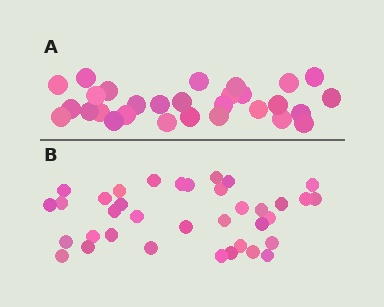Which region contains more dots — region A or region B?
Region B (the bottom region) has more dots.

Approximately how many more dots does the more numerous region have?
Region B has roughly 8 or so more dots than region A.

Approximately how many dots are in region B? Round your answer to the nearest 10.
About 40 dots. (The exact count is 36, which rounds to 40.)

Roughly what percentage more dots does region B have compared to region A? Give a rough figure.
About 25% more.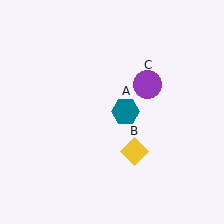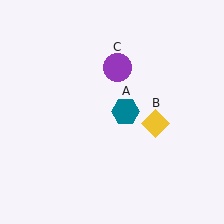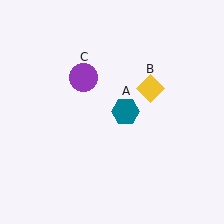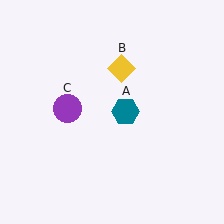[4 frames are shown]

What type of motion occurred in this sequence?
The yellow diamond (object B), purple circle (object C) rotated counterclockwise around the center of the scene.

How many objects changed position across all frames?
2 objects changed position: yellow diamond (object B), purple circle (object C).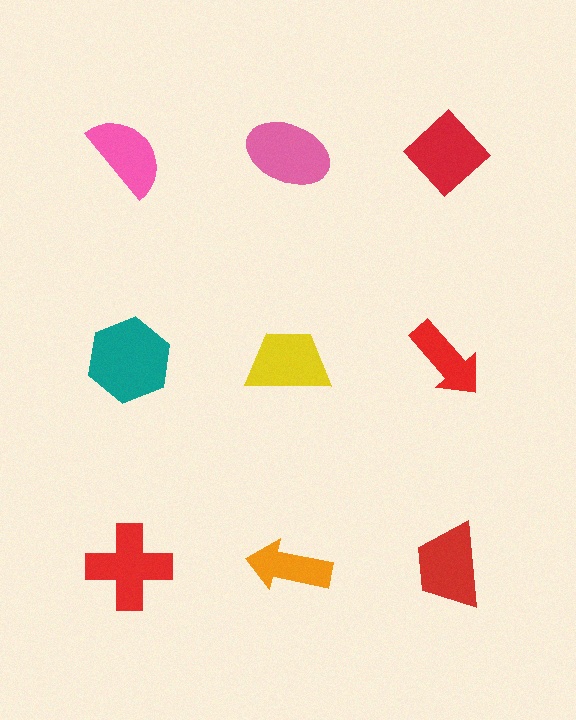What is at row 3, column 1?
A red cross.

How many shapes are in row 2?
3 shapes.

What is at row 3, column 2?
An orange arrow.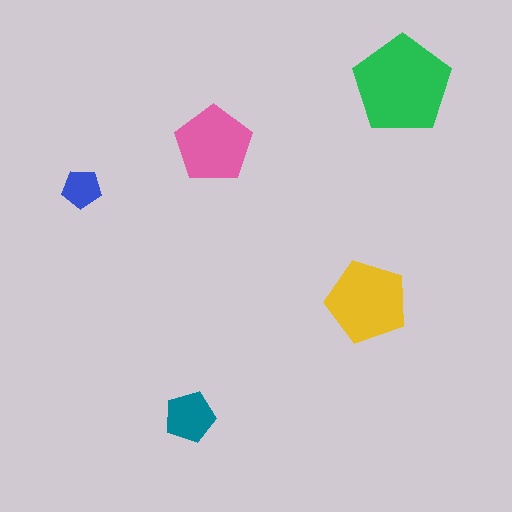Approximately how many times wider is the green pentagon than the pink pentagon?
About 1.5 times wider.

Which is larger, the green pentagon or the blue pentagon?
The green one.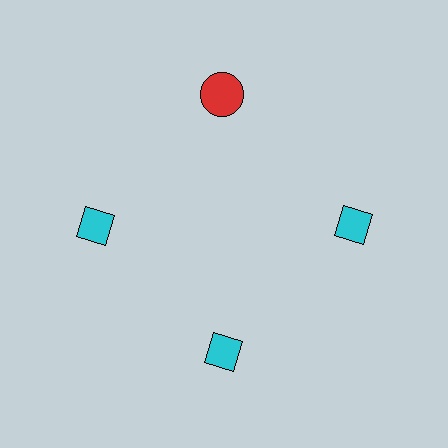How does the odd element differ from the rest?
It differs in both color (red instead of cyan) and shape (circle instead of diamond).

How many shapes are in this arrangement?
There are 4 shapes arranged in a ring pattern.